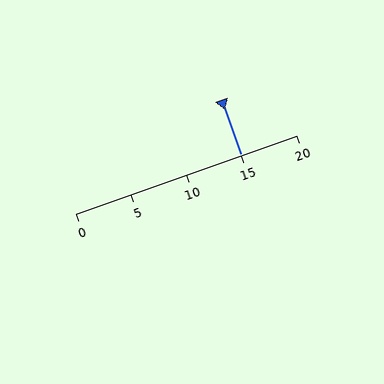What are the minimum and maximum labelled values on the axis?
The axis runs from 0 to 20.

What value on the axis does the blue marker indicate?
The marker indicates approximately 15.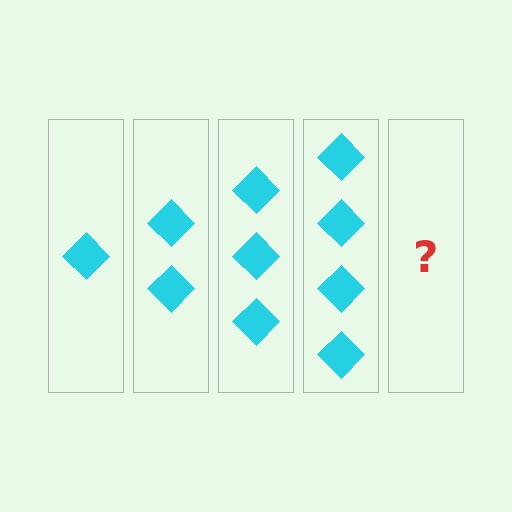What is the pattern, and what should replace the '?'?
The pattern is that each step adds one more diamond. The '?' should be 5 diamonds.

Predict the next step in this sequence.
The next step is 5 diamonds.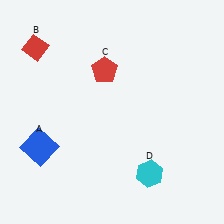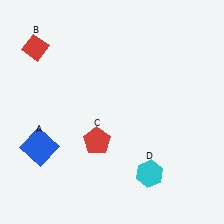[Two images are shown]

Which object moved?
The red pentagon (C) moved down.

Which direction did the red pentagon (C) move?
The red pentagon (C) moved down.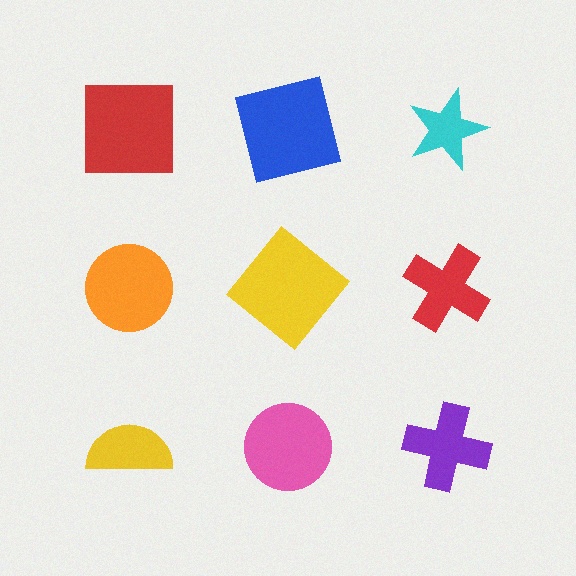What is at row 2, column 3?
A red cross.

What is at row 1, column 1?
A red square.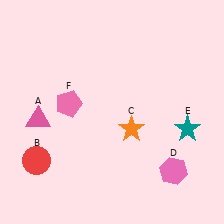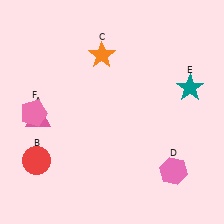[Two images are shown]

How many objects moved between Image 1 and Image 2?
3 objects moved between the two images.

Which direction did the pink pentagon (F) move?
The pink pentagon (F) moved left.